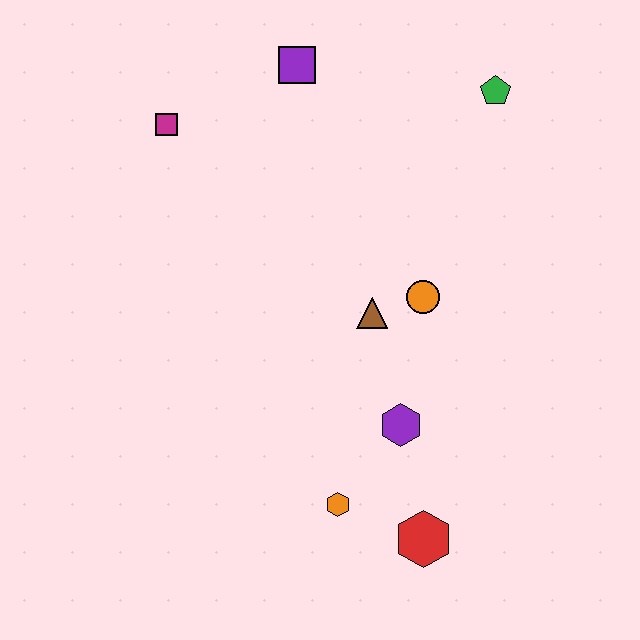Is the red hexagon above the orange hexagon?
No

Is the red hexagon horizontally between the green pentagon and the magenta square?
Yes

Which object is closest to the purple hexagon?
The orange hexagon is closest to the purple hexagon.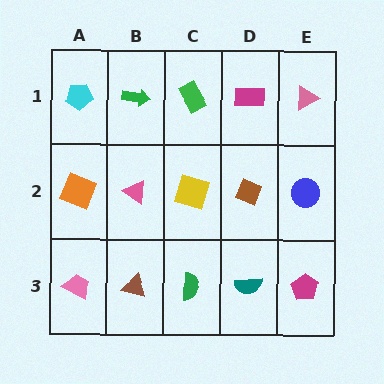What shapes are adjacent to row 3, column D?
A brown diamond (row 2, column D), a green semicircle (row 3, column C), a magenta pentagon (row 3, column E).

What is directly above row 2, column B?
A green arrow.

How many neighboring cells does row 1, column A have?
2.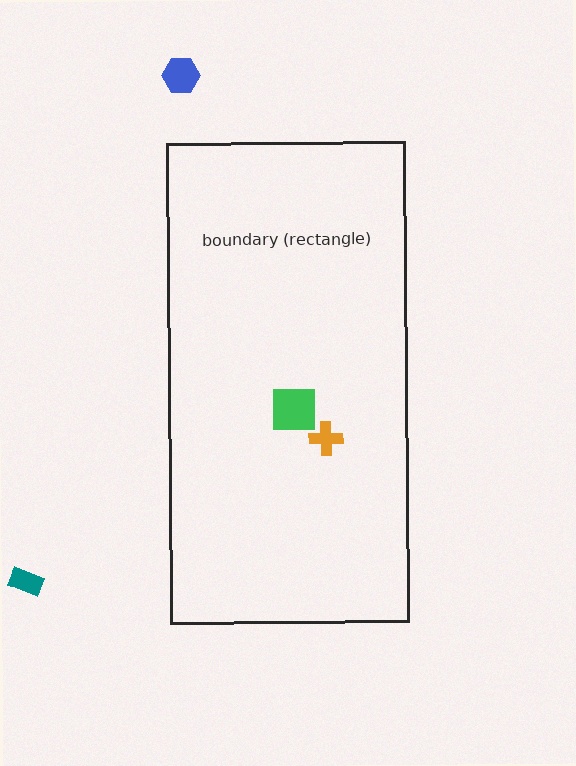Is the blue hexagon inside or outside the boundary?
Outside.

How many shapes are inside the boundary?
2 inside, 2 outside.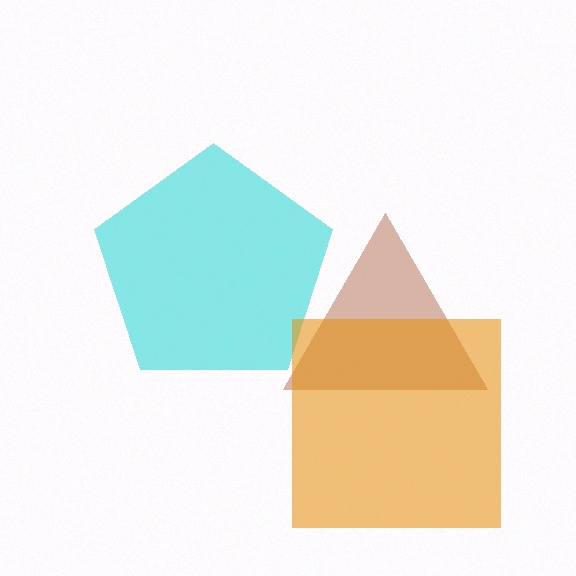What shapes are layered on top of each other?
The layered shapes are: a cyan pentagon, a brown triangle, an orange square.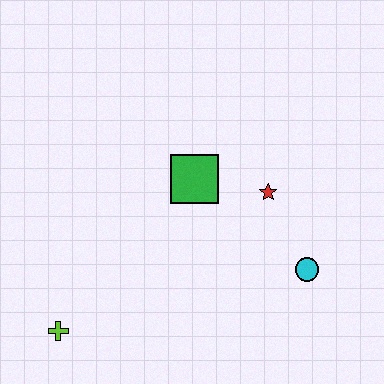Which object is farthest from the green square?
The lime cross is farthest from the green square.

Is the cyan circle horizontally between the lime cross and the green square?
No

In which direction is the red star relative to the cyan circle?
The red star is above the cyan circle.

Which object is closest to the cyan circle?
The red star is closest to the cyan circle.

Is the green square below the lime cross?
No